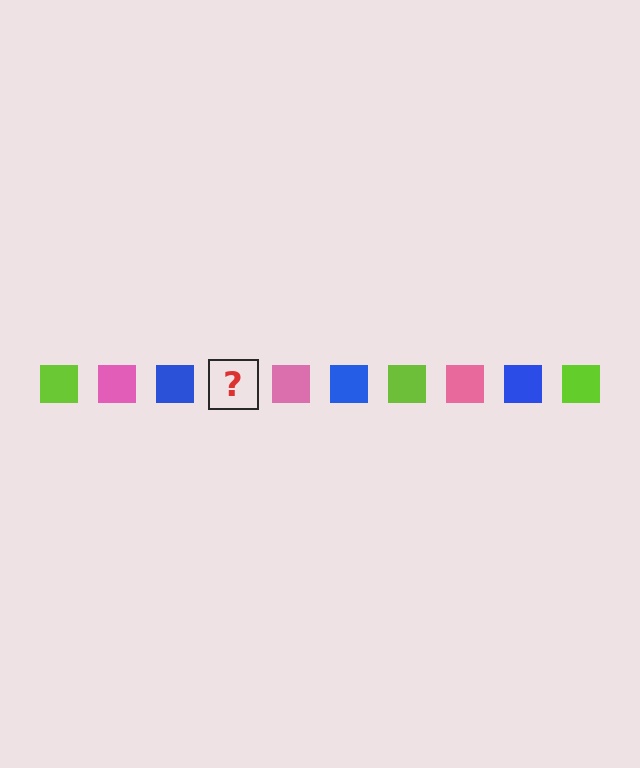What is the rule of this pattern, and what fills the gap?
The rule is that the pattern cycles through lime, pink, blue squares. The gap should be filled with a lime square.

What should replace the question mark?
The question mark should be replaced with a lime square.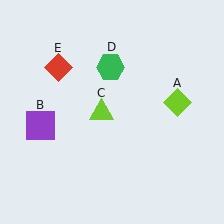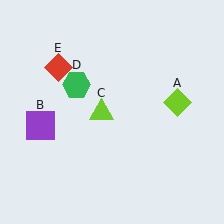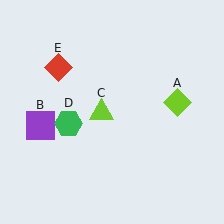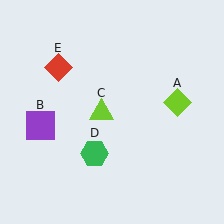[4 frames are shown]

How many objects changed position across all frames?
1 object changed position: green hexagon (object D).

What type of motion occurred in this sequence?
The green hexagon (object D) rotated counterclockwise around the center of the scene.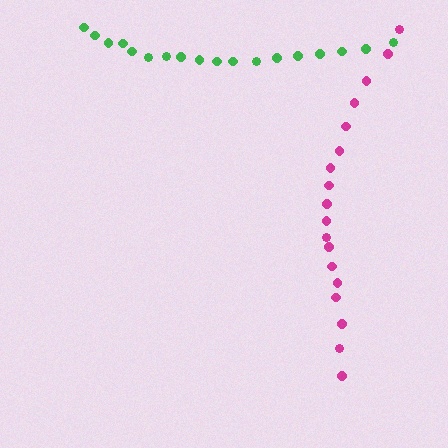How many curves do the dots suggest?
There are 2 distinct paths.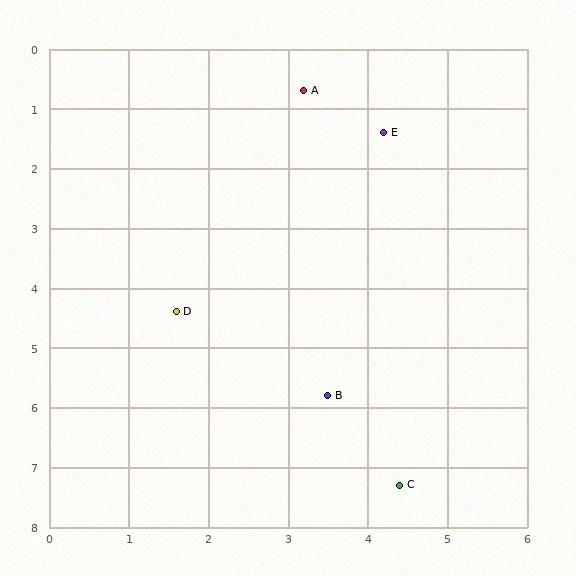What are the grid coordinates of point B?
Point B is at approximately (3.5, 5.8).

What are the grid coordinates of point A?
Point A is at approximately (3.2, 0.7).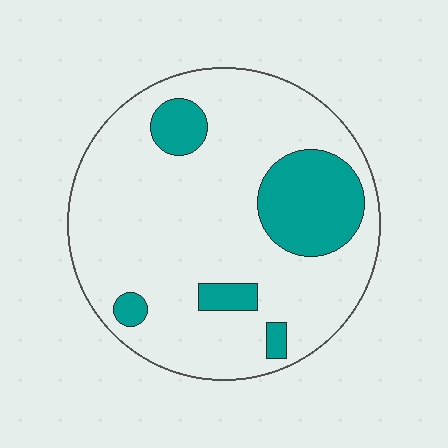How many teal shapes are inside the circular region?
5.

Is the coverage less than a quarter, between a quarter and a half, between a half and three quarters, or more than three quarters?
Less than a quarter.